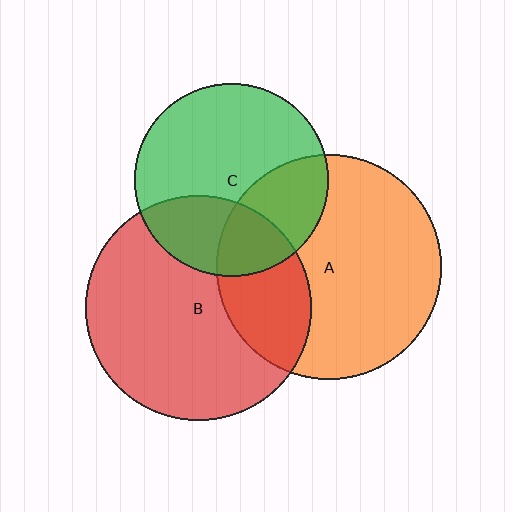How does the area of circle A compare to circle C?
Approximately 1.4 times.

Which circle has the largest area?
Circle B (red).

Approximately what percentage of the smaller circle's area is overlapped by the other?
Approximately 30%.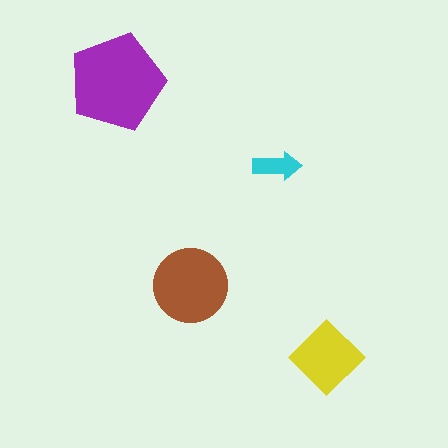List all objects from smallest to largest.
The cyan arrow, the yellow diamond, the brown circle, the purple pentagon.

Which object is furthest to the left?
The purple pentagon is leftmost.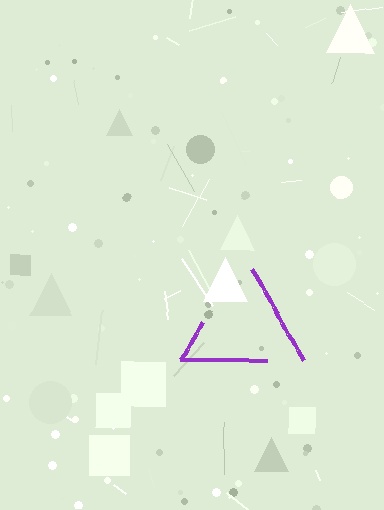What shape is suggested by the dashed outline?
The dashed outline suggests a triangle.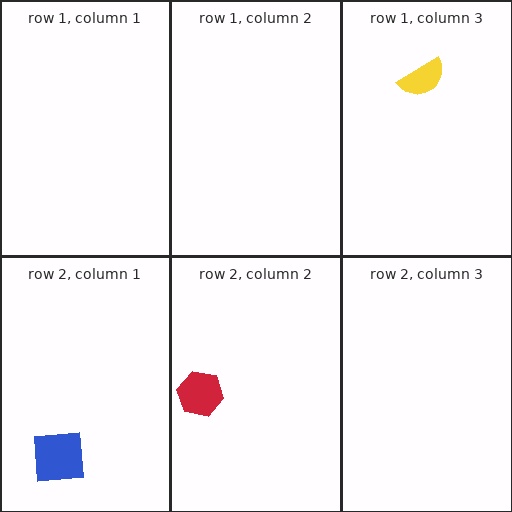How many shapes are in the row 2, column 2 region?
1.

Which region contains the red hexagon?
The row 2, column 2 region.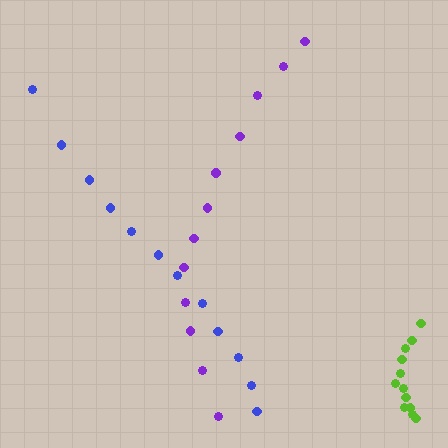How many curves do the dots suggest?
There are 3 distinct paths.